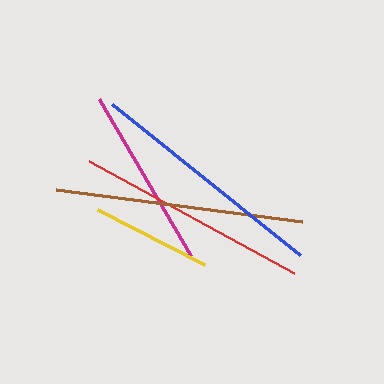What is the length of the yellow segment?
The yellow segment is approximately 121 pixels long.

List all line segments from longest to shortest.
From longest to shortest: brown, blue, red, magenta, yellow.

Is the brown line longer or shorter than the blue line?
The brown line is longer than the blue line.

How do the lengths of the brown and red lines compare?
The brown and red lines are approximately the same length.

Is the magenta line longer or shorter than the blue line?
The blue line is longer than the magenta line.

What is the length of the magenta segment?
The magenta segment is approximately 182 pixels long.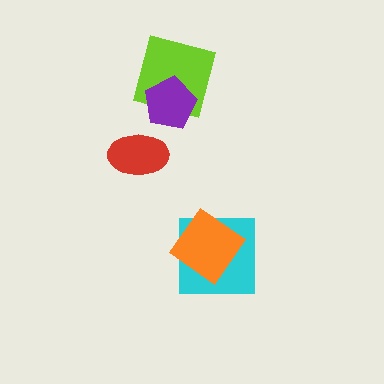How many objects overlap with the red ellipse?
0 objects overlap with the red ellipse.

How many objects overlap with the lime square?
1 object overlaps with the lime square.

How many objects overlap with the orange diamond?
1 object overlaps with the orange diamond.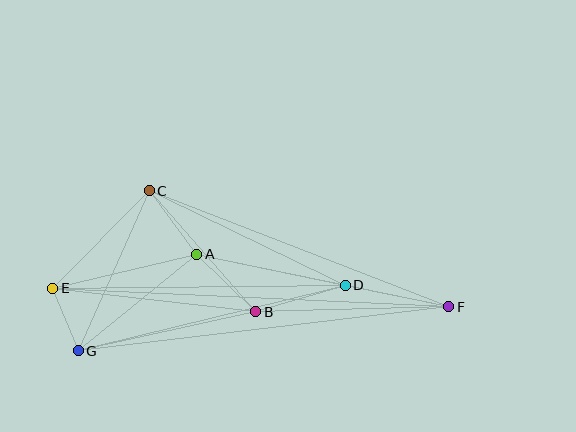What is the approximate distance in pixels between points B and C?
The distance between B and C is approximately 161 pixels.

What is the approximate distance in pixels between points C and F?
The distance between C and F is approximately 321 pixels.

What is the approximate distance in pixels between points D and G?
The distance between D and G is approximately 275 pixels.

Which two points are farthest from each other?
Points E and F are farthest from each other.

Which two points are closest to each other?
Points E and G are closest to each other.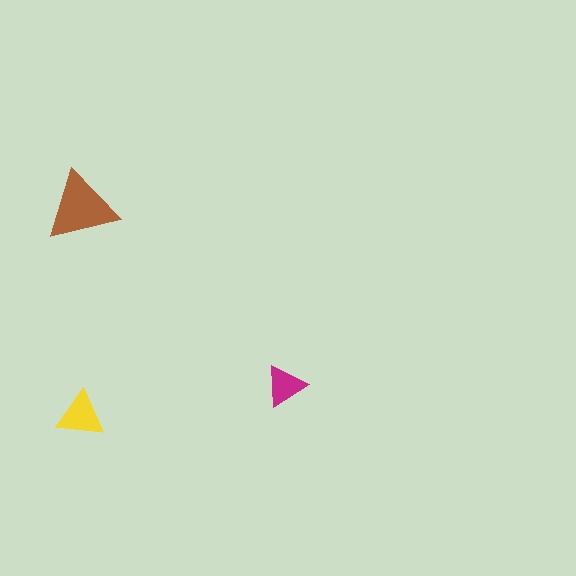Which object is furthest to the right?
The magenta triangle is rightmost.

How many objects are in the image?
There are 3 objects in the image.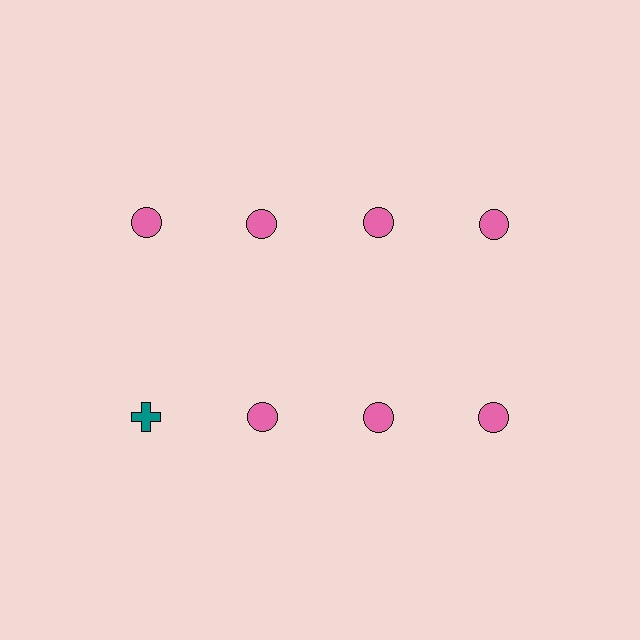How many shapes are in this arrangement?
There are 8 shapes arranged in a grid pattern.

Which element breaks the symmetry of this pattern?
The teal cross in the second row, leftmost column breaks the symmetry. All other shapes are pink circles.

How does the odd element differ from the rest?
It differs in both color (teal instead of pink) and shape (cross instead of circle).